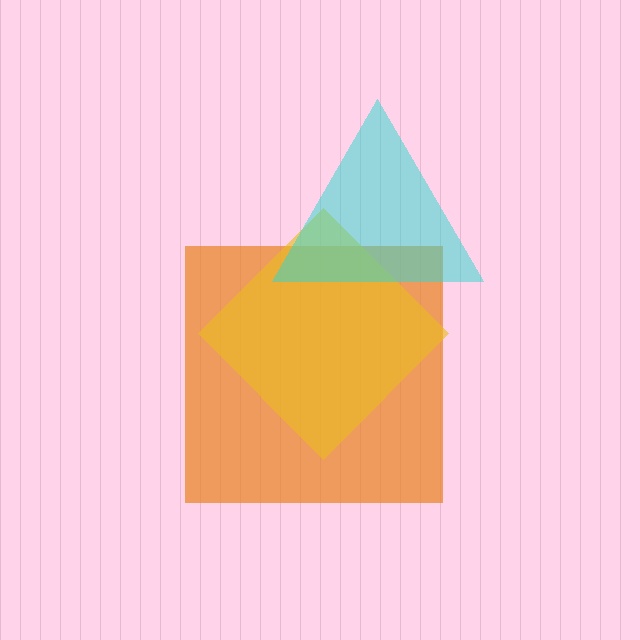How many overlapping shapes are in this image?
There are 3 overlapping shapes in the image.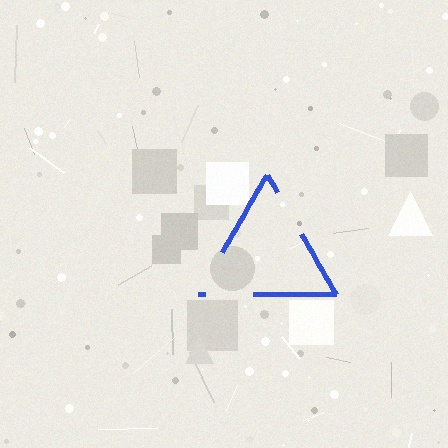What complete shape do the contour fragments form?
The contour fragments form a triangle.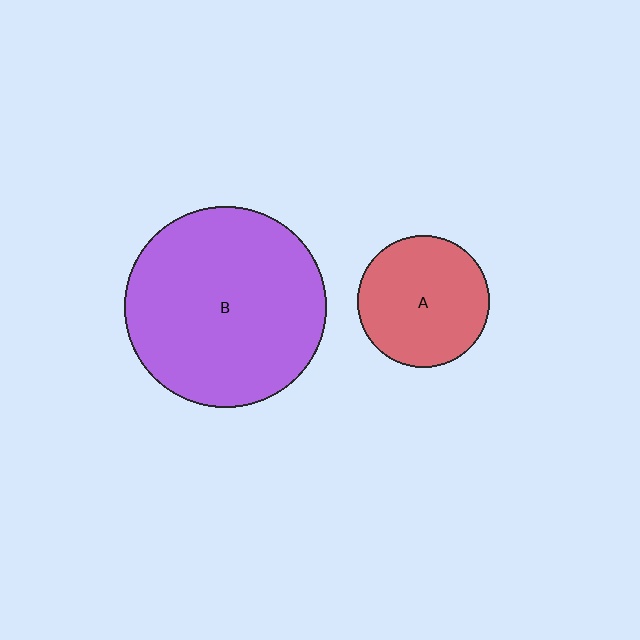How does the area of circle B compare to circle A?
Approximately 2.3 times.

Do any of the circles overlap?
No, none of the circles overlap.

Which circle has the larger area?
Circle B (purple).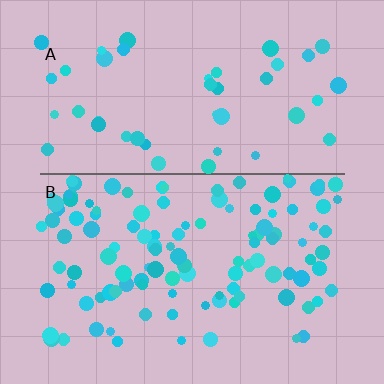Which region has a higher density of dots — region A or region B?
B (the bottom).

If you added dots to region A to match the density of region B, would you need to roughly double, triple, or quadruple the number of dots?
Approximately double.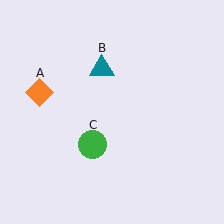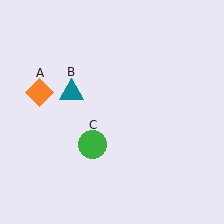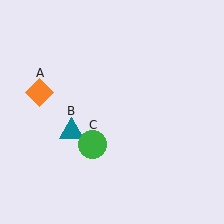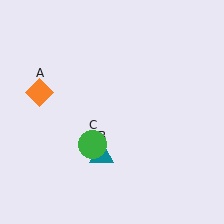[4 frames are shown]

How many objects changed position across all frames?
1 object changed position: teal triangle (object B).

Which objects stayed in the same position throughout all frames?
Orange diamond (object A) and green circle (object C) remained stationary.